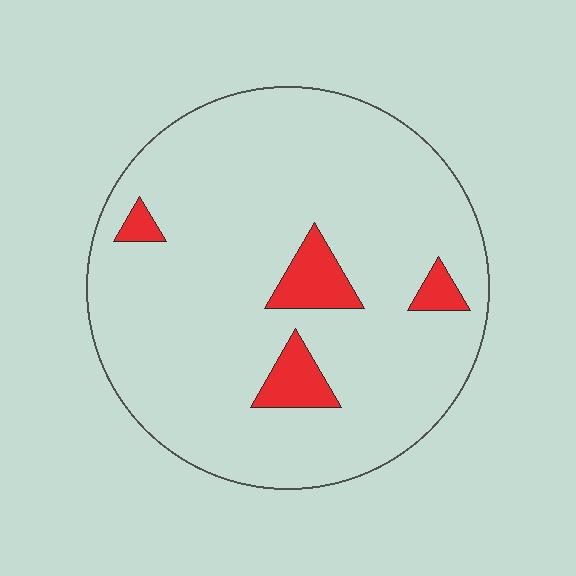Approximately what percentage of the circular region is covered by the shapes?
Approximately 10%.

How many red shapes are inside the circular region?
4.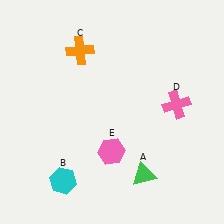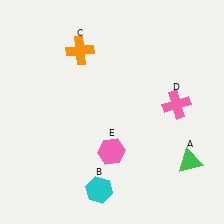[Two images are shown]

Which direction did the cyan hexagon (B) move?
The cyan hexagon (B) moved right.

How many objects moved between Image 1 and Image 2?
2 objects moved between the two images.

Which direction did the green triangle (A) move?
The green triangle (A) moved right.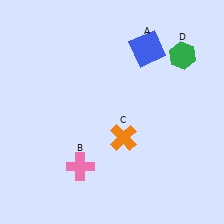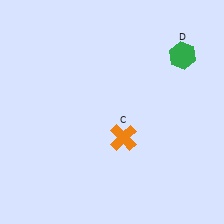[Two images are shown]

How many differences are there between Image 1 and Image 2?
There are 2 differences between the two images.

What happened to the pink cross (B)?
The pink cross (B) was removed in Image 2. It was in the bottom-left area of Image 1.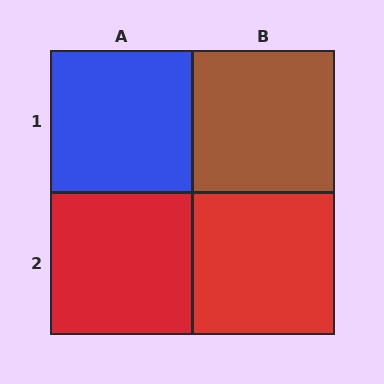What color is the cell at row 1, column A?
Blue.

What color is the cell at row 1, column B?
Brown.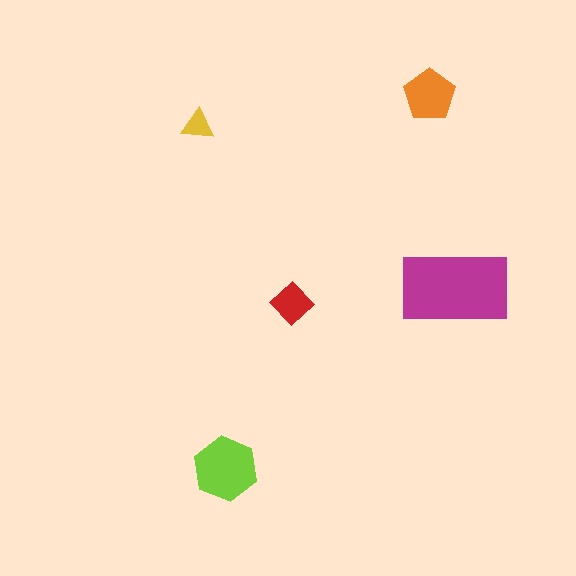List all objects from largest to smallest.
The magenta rectangle, the lime hexagon, the orange pentagon, the red diamond, the yellow triangle.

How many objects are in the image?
There are 5 objects in the image.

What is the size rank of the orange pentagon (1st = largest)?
3rd.